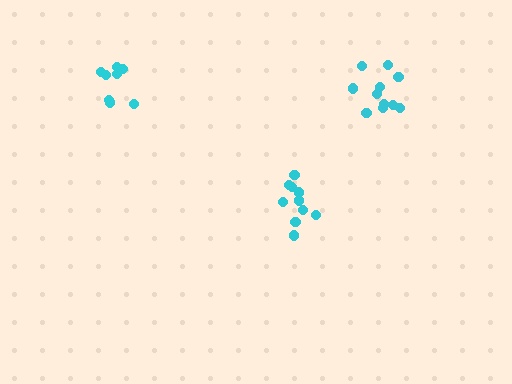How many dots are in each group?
Group 1: 8 dots, Group 2: 10 dots, Group 3: 12 dots (30 total).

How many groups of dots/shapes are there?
There are 3 groups.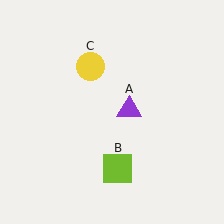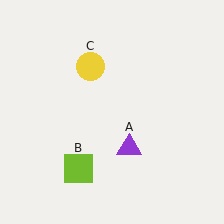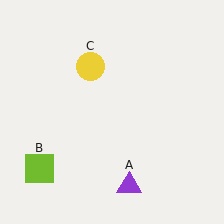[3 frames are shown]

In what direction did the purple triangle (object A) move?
The purple triangle (object A) moved down.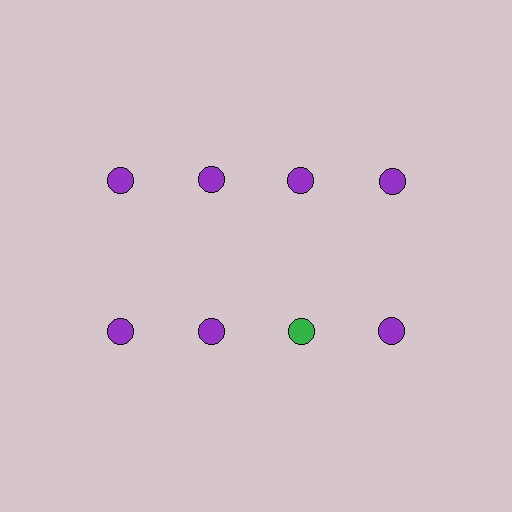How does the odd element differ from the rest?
It has a different color: green instead of purple.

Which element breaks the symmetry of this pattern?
The green circle in the second row, center column breaks the symmetry. All other shapes are purple circles.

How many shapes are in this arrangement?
There are 8 shapes arranged in a grid pattern.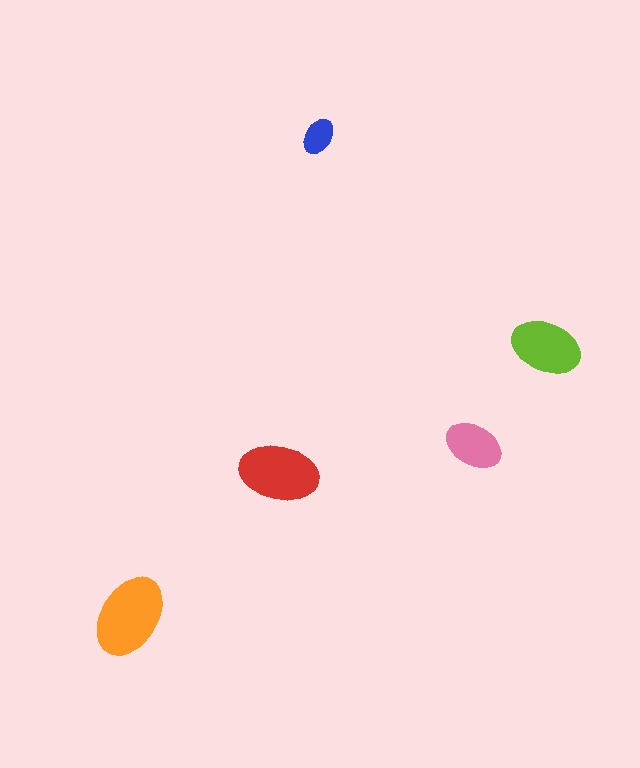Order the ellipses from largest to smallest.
the orange one, the red one, the lime one, the pink one, the blue one.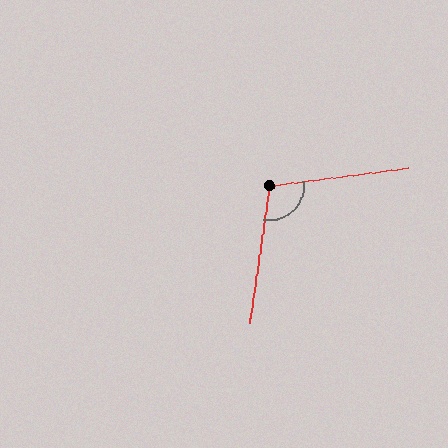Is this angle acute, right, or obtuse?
It is obtuse.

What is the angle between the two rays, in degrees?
Approximately 106 degrees.